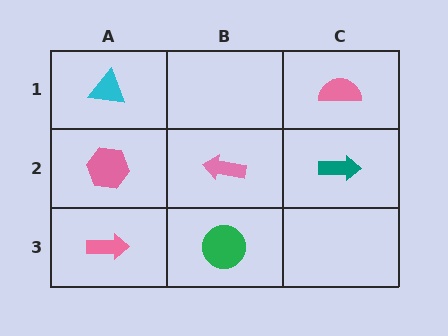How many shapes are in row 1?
2 shapes.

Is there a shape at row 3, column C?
No, that cell is empty.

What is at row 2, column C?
A teal arrow.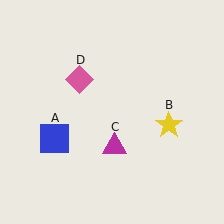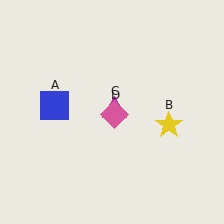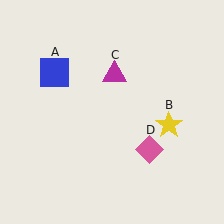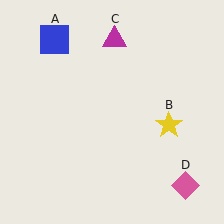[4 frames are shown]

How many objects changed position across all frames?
3 objects changed position: blue square (object A), magenta triangle (object C), pink diamond (object D).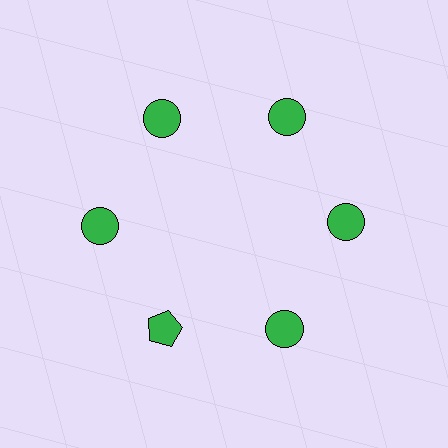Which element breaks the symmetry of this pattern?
The green pentagon at roughly the 7 o'clock position breaks the symmetry. All other shapes are green circles.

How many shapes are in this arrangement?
There are 6 shapes arranged in a ring pattern.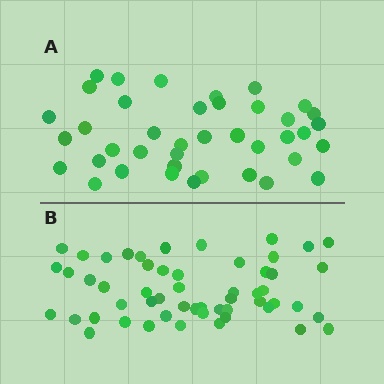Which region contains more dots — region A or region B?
Region B (the bottom region) has more dots.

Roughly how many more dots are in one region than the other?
Region B has approximately 15 more dots than region A.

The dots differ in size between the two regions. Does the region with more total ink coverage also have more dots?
No. Region A has more total ink coverage because its dots are larger, but region B actually contains more individual dots. Total area can be misleading — the number of items is what matters here.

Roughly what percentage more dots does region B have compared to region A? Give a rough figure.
About 35% more.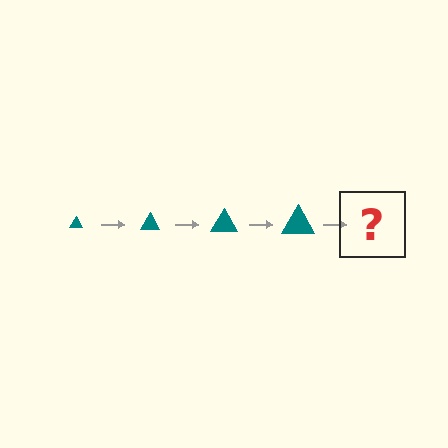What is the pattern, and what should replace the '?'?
The pattern is that the triangle gets progressively larger each step. The '?' should be a teal triangle, larger than the previous one.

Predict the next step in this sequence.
The next step is a teal triangle, larger than the previous one.